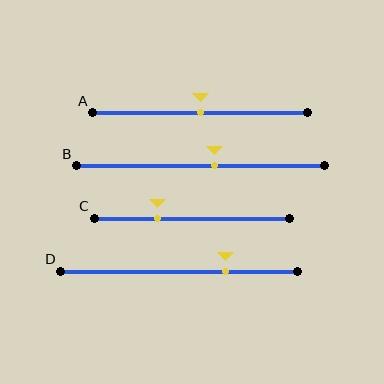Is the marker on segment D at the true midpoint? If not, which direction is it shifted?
No, the marker on segment D is shifted to the right by about 20% of the segment length.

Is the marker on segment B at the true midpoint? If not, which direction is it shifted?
No, the marker on segment B is shifted to the right by about 6% of the segment length.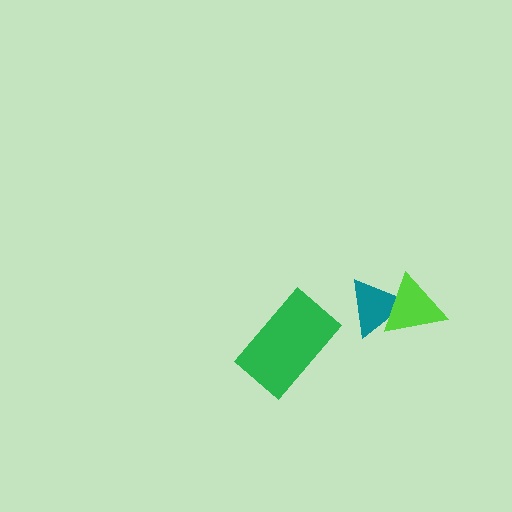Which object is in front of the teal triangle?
The lime triangle is in front of the teal triangle.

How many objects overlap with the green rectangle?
0 objects overlap with the green rectangle.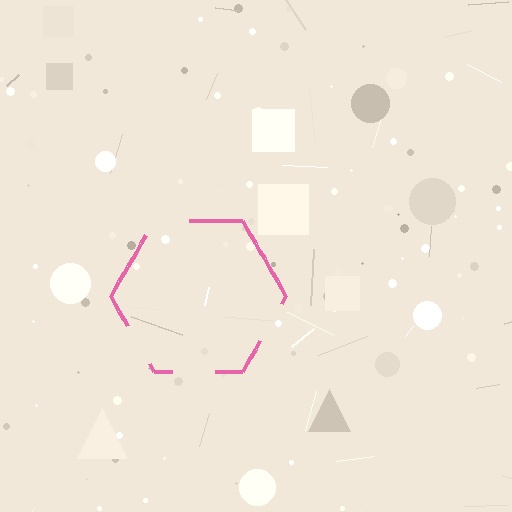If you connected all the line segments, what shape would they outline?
They would outline a hexagon.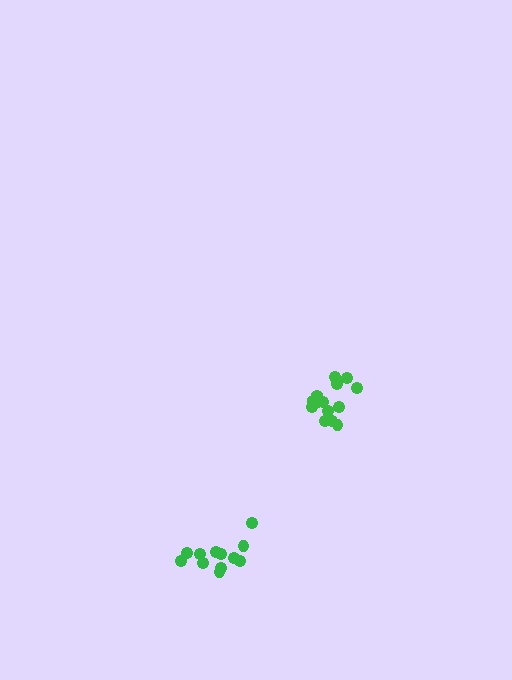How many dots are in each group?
Group 1: 16 dots, Group 2: 12 dots (28 total).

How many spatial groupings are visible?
There are 2 spatial groupings.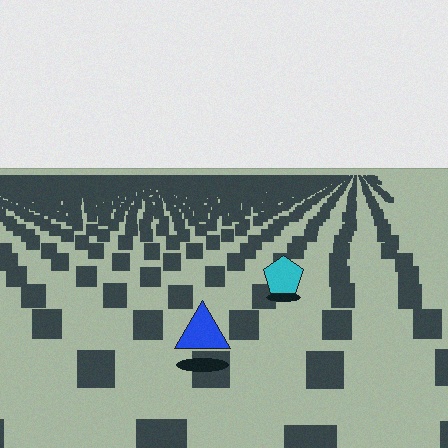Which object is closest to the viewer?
The blue triangle is closest. The texture marks near it are larger and more spread out.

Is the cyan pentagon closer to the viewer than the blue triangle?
No. The blue triangle is closer — you can tell from the texture gradient: the ground texture is coarser near it.